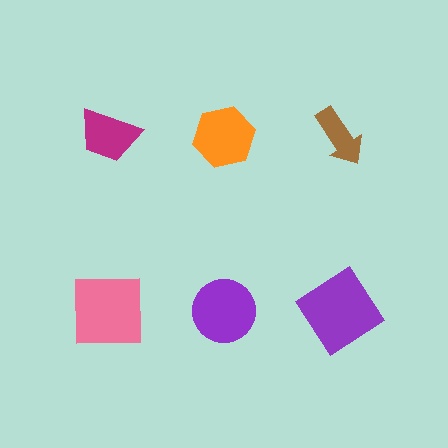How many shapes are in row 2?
3 shapes.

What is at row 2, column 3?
A purple diamond.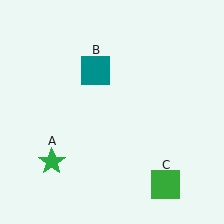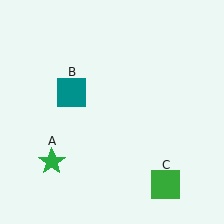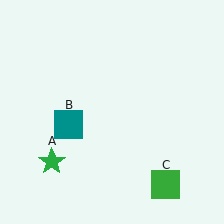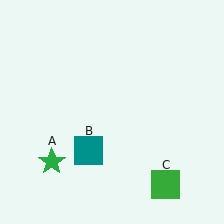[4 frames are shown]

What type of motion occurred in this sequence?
The teal square (object B) rotated counterclockwise around the center of the scene.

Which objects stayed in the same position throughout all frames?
Green star (object A) and green square (object C) remained stationary.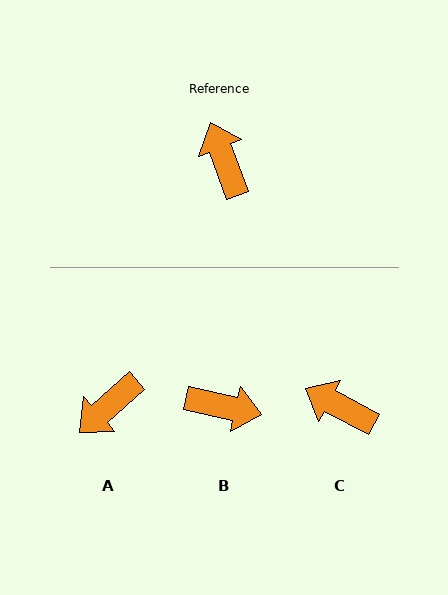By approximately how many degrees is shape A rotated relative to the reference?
Approximately 111 degrees counter-clockwise.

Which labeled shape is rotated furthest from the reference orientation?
B, about 123 degrees away.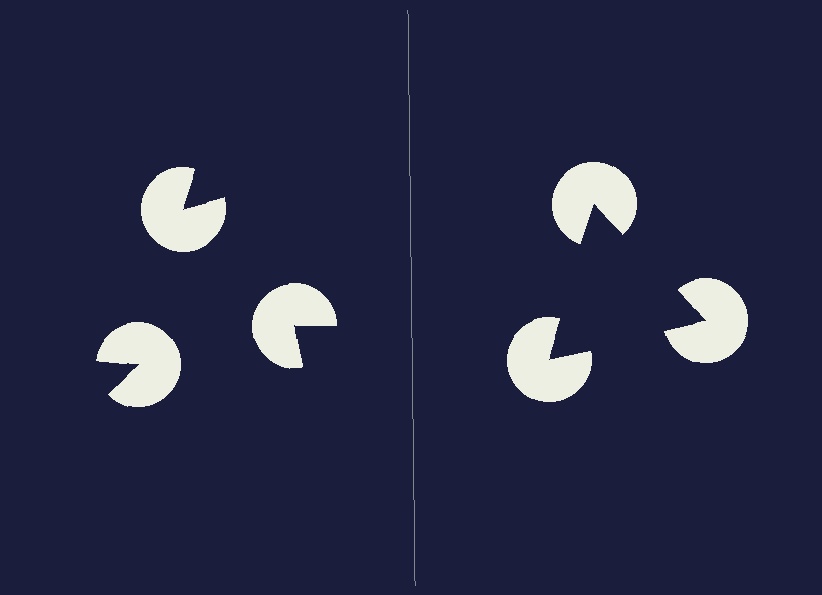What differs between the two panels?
The pac-man discs are positioned identically on both sides; only the wedge orientations differ. On the right they align to a triangle; on the left they are misaligned.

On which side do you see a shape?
An illusory triangle appears on the right side. On the left side the wedge cuts are rotated, so no coherent shape forms.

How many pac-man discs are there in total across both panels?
6 — 3 on each side.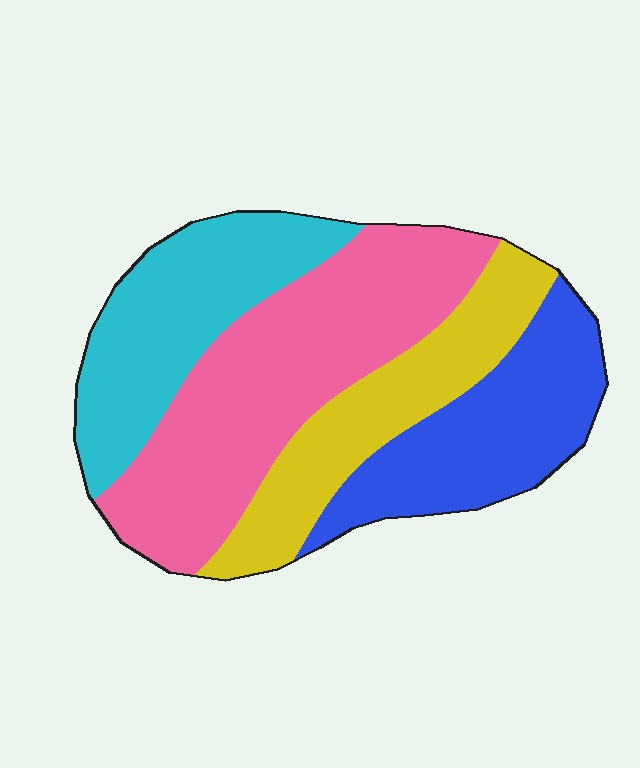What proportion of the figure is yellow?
Yellow takes up about one fifth (1/5) of the figure.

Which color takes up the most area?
Pink, at roughly 35%.